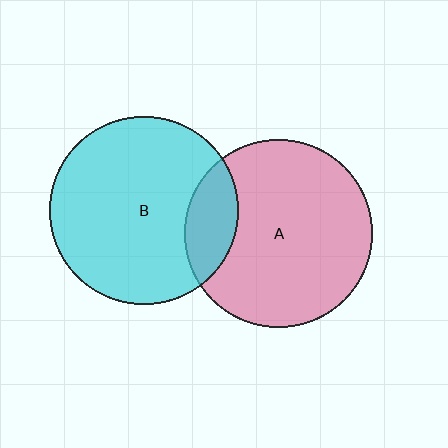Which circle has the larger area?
Circle B (cyan).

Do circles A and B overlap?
Yes.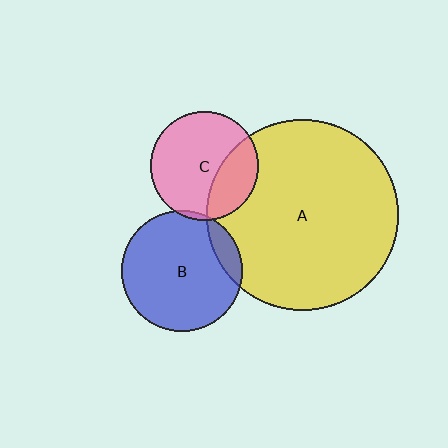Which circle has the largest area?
Circle A (yellow).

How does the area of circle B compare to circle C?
Approximately 1.2 times.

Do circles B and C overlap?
Yes.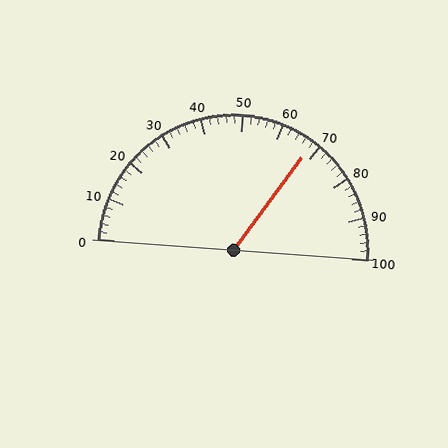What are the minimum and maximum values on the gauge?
The gauge ranges from 0 to 100.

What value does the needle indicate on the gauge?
The needle indicates approximately 68.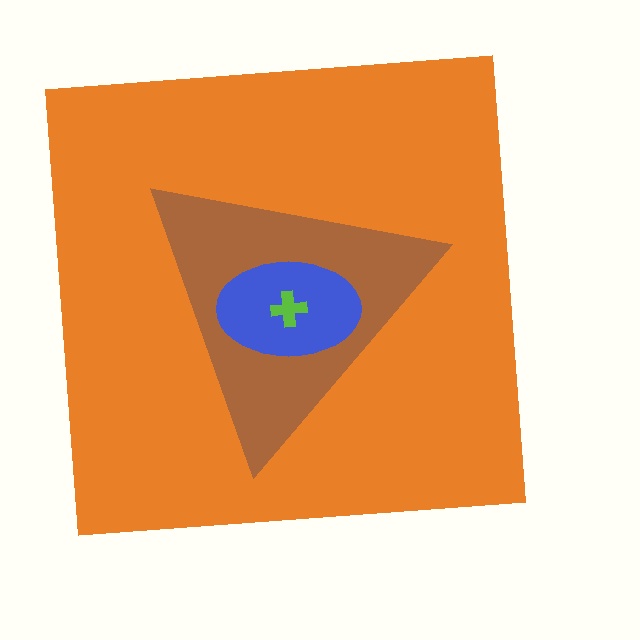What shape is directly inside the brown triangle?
The blue ellipse.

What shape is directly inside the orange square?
The brown triangle.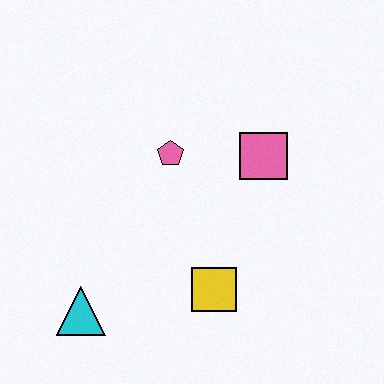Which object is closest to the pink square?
The pink pentagon is closest to the pink square.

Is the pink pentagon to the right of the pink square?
No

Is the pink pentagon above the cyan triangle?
Yes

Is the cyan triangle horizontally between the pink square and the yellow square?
No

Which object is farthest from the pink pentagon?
The cyan triangle is farthest from the pink pentagon.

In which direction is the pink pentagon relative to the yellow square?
The pink pentagon is above the yellow square.